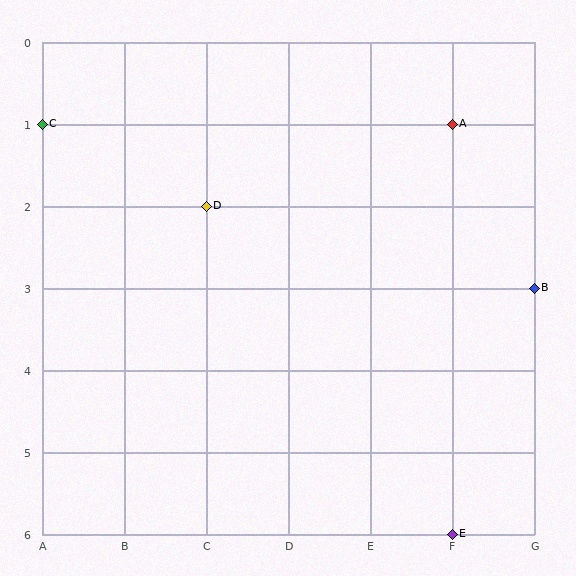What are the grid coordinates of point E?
Point E is at grid coordinates (F, 6).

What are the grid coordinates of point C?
Point C is at grid coordinates (A, 1).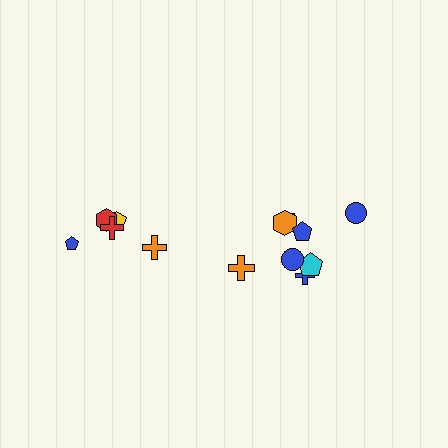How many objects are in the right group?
There are 8 objects.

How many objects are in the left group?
There are 5 objects.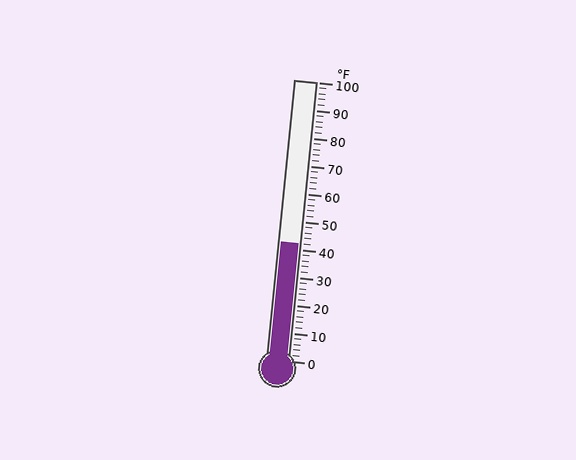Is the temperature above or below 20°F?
The temperature is above 20°F.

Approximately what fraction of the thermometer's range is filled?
The thermometer is filled to approximately 40% of its range.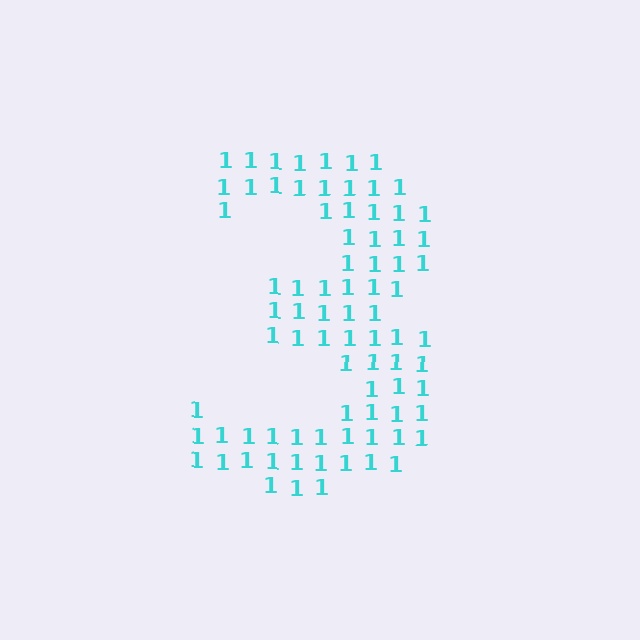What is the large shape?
The large shape is the digit 3.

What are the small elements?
The small elements are digit 1's.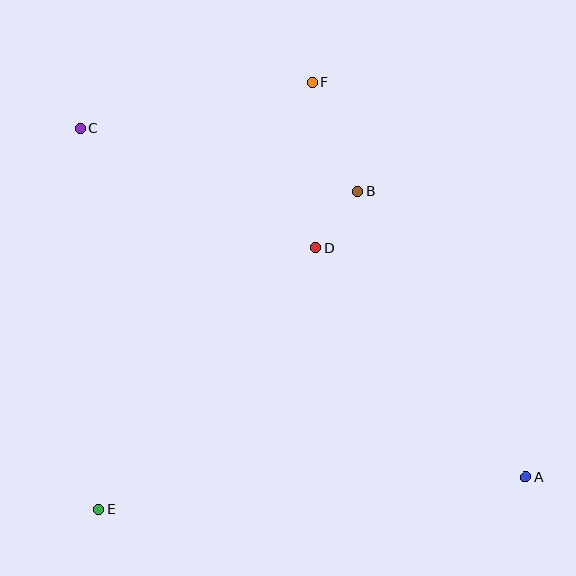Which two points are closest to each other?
Points B and D are closest to each other.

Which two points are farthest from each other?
Points A and C are farthest from each other.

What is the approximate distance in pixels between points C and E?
The distance between C and E is approximately 381 pixels.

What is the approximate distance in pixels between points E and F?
The distance between E and F is approximately 478 pixels.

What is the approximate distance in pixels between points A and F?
The distance between A and F is approximately 449 pixels.